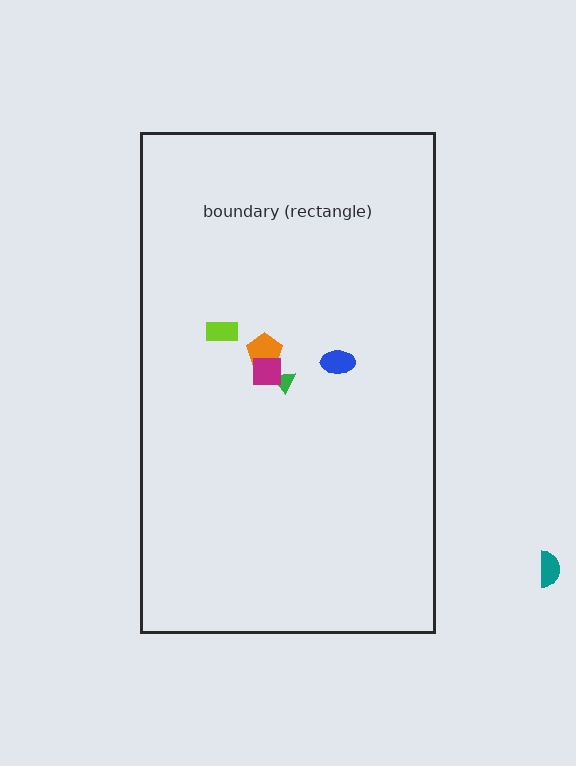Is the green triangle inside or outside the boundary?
Inside.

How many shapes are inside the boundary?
5 inside, 1 outside.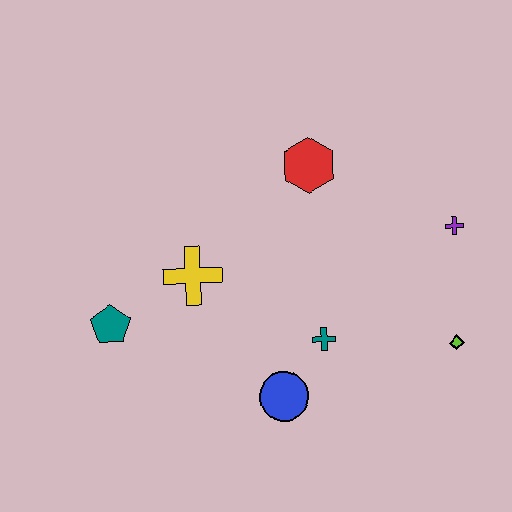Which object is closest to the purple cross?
The lime diamond is closest to the purple cross.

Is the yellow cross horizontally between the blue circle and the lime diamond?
No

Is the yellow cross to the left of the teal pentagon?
No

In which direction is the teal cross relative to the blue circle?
The teal cross is above the blue circle.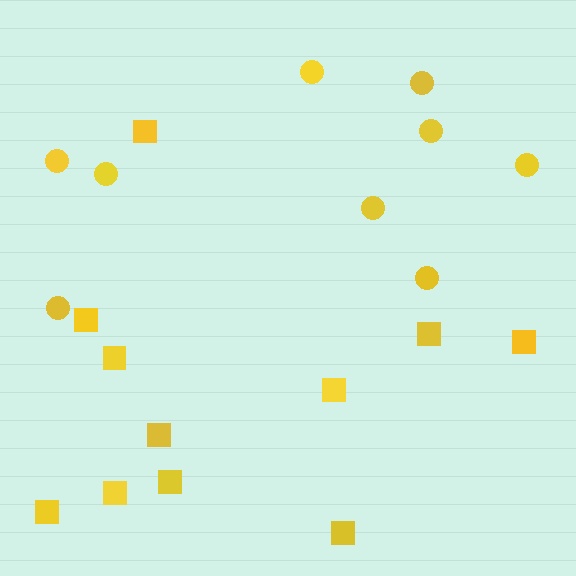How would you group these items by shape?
There are 2 groups: one group of circles (9) and one group of squares (11).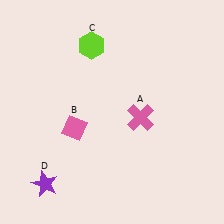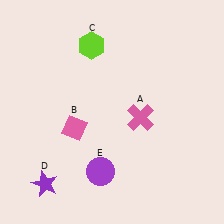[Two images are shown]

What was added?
A purple circle (E) was added in Image 2.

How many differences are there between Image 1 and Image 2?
There is 1 difference between the two images.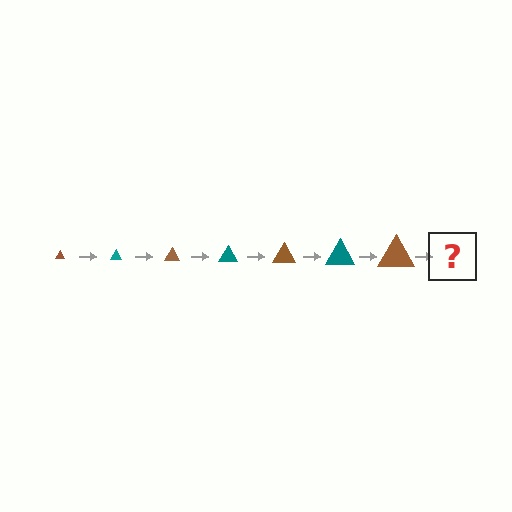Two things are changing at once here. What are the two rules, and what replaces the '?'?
The two rules are that the triangle grows larger each step and the color cycles through brown and teal. The '?' should be a teal triangle, larger than the previous one.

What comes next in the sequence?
The next element should be a teal triangle, larger than the previous one.